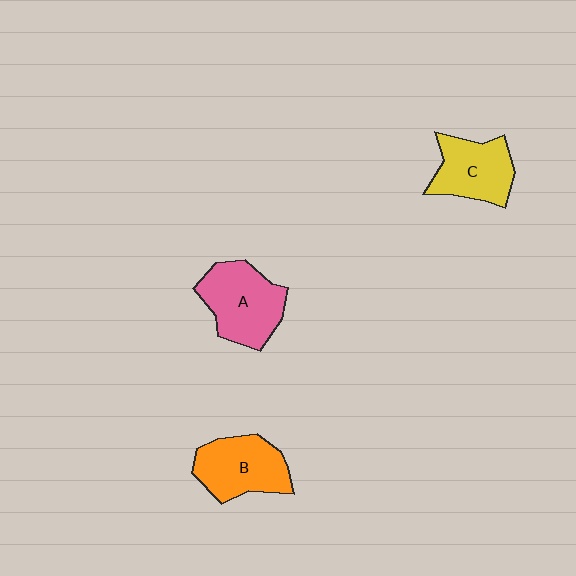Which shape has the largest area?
Shape A (pink).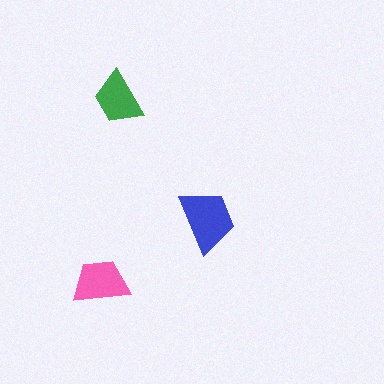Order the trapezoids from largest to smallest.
the blue one, the pink one, the green one.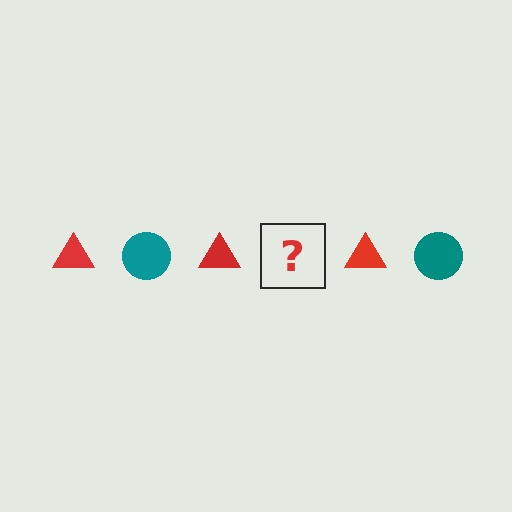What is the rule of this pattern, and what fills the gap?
The rule is that the pattern alternates between red triangle and teal circle. The gap should be filled with a teal circle.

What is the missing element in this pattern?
The missing element is a teal circle.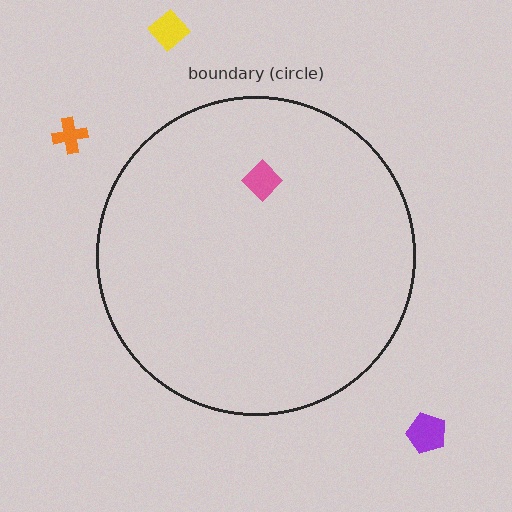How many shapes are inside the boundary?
1 inside, 3 outside.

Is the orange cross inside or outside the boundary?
Outside.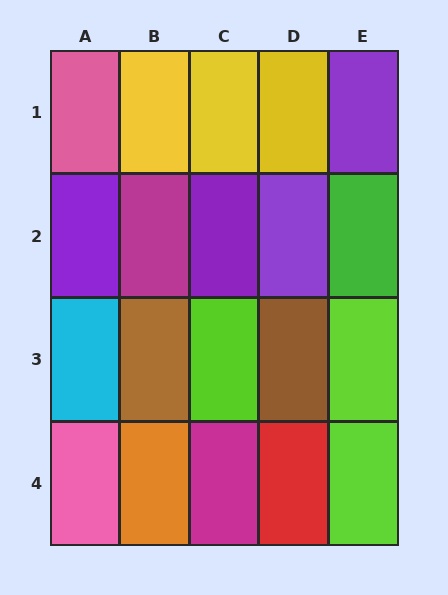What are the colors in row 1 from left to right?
Pink, yellow, yellow, yellow, purple.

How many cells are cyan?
1 cell is cyan.